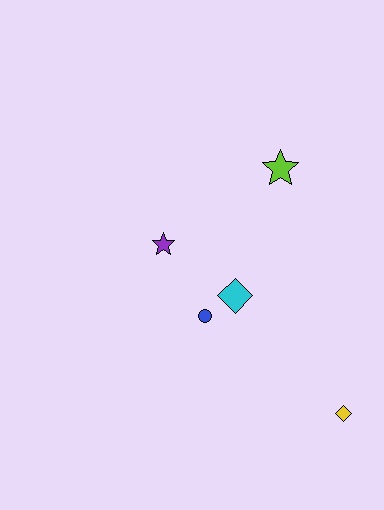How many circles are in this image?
There is 1 circle.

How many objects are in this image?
There are 5 objects.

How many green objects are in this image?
There are no green objects.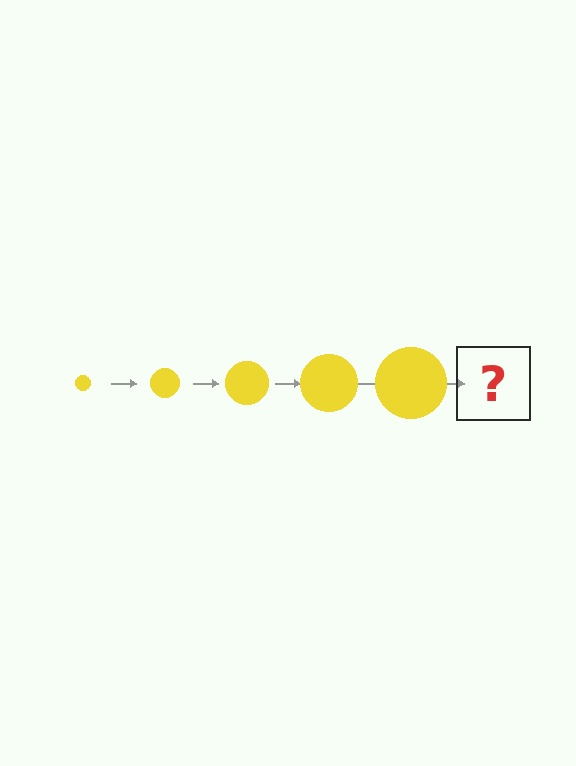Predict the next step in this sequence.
The next step is a yellow circle, larger than the previous one.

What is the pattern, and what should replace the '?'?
The pattern is that the circle gets progressively larger each step. The '?' should be a yellow circle, larger than the previous one.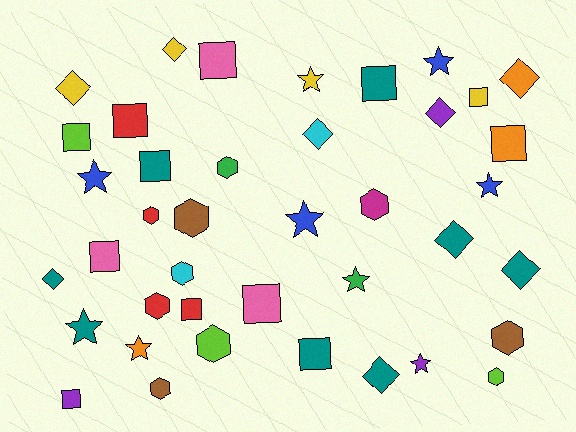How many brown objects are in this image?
There are 3 brown objects.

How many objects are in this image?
There are 40 objects.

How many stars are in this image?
There are 9 stars.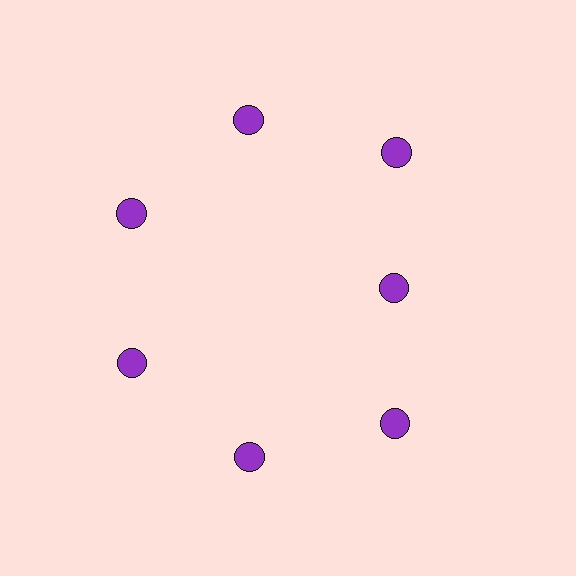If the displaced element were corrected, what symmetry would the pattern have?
It would have 7-fold rotational symmetry — the pattern would map onto itself every 51 degrees.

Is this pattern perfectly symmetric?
No. The 7 purple circles are arranged in a ring, but one element near the 3 o'clock position is pulled inward toward the center, breaking the 7-fold rotational symmetry.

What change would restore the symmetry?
The symmetry would be restored by moving it outward, back onto the ring so that all 7 circles sit at equal angles and equal distance from the center.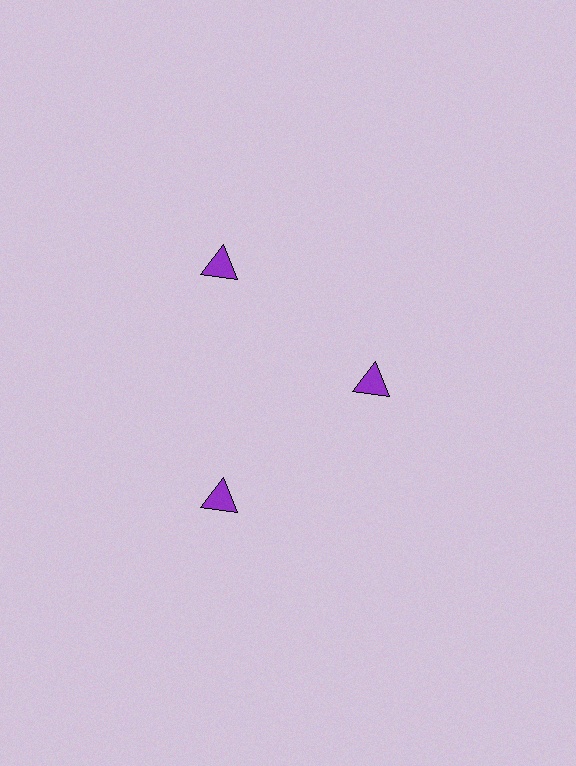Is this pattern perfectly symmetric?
No. The 3 purple triangles are arranged in a ring, but one element near the 3 o'clock position is pulled inward toward the center, breaking the 3-fold rotational symmetry.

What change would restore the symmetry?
The symmetry would be restored by moving it outward, back onto the ring so that all 3 triangles sit at equal angles and equal distance from the center.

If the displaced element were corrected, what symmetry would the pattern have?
It would have 3-fold rotational symmetry — the pattern would map onto itself every 120 degrees.